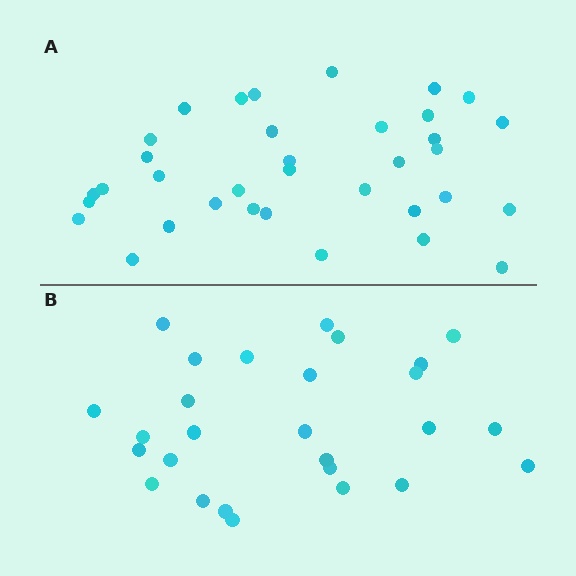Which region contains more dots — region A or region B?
Region A (the top region) has more dots.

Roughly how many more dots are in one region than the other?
Region A has roughly 8 or so more dots than region B.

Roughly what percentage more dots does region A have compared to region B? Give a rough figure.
About 30% more.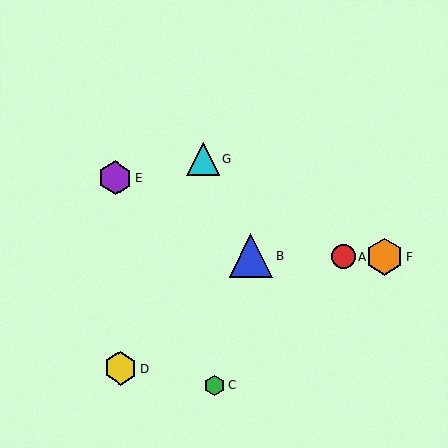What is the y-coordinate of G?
Object G is at y≈159.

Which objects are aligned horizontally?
Objects A, B, F are aligned horizontally.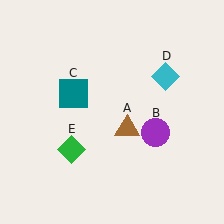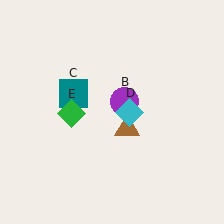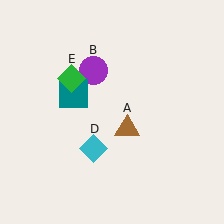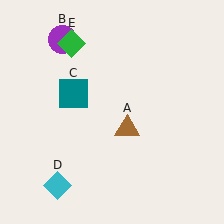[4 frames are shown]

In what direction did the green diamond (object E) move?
The green diamond (object E) moved up.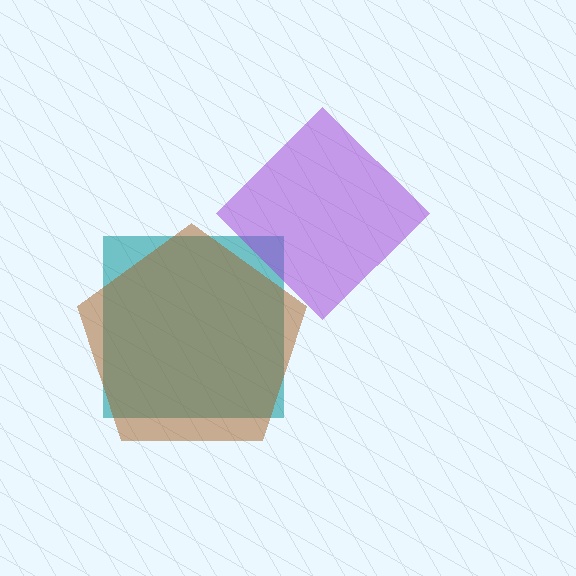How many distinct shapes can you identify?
There are 3 distinct shapes: a teal square, a purple diamond, a brown pentagon.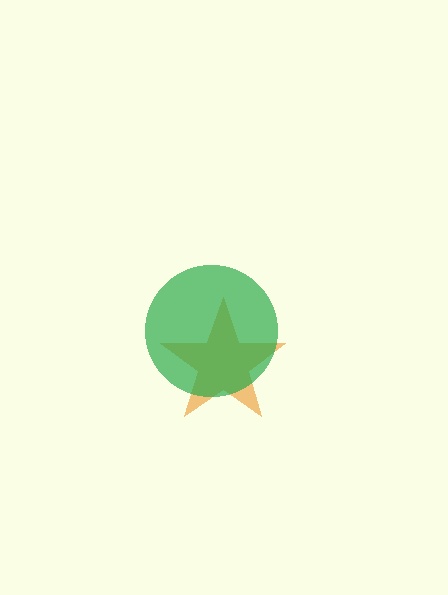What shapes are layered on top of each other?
The layered shapes are: an orange star, a green circle.